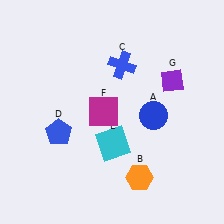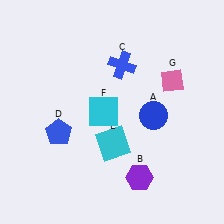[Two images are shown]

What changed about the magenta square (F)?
In Image 1, F is magenta. In Image 2, it changed to cyan.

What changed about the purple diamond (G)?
In Image 1, G is purple. In Image 2, it changed to pink.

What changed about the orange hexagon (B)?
In Image 1, B is orange. In Image 2, it changed to purple.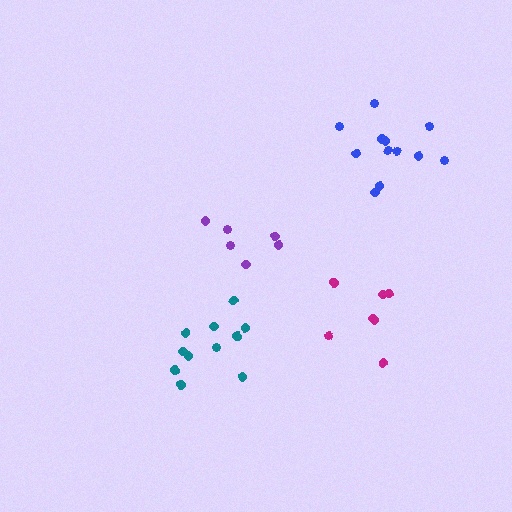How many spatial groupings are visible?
There are 4 spatial groupings.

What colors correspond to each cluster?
The clusters are colored: magenta, purple, blue, teal.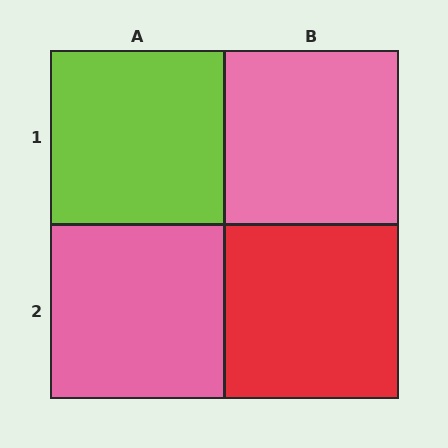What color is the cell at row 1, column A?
Lime.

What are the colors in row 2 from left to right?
Pink, red.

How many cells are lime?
1 cell is lime.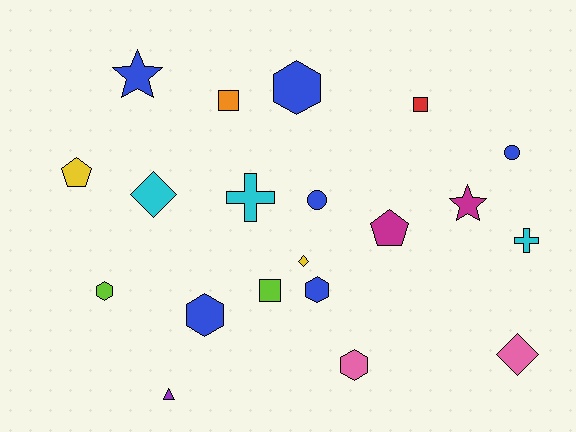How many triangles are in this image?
There is 1 triangle.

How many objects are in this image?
There are 20 objects.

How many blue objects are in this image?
There are 6 blue objects.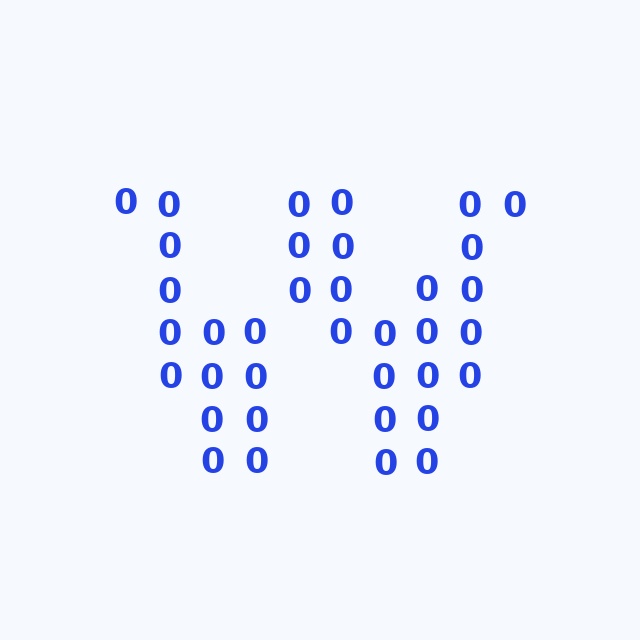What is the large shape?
The large shape is the letter W.